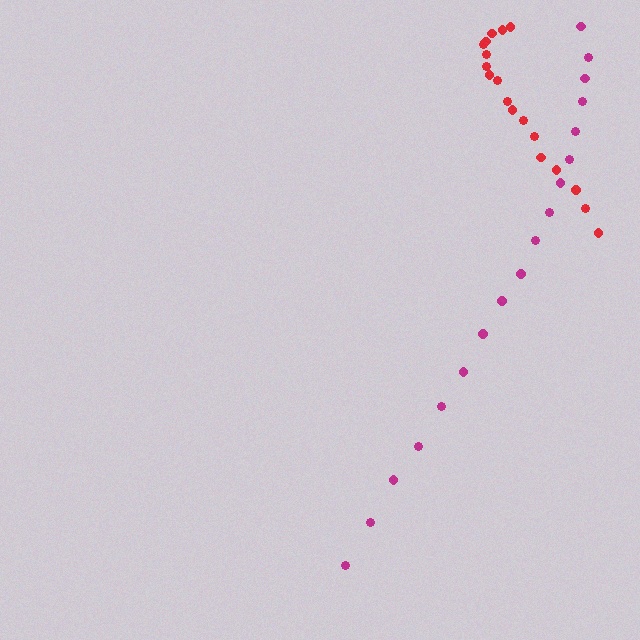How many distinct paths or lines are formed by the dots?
There are 2 distinct paths.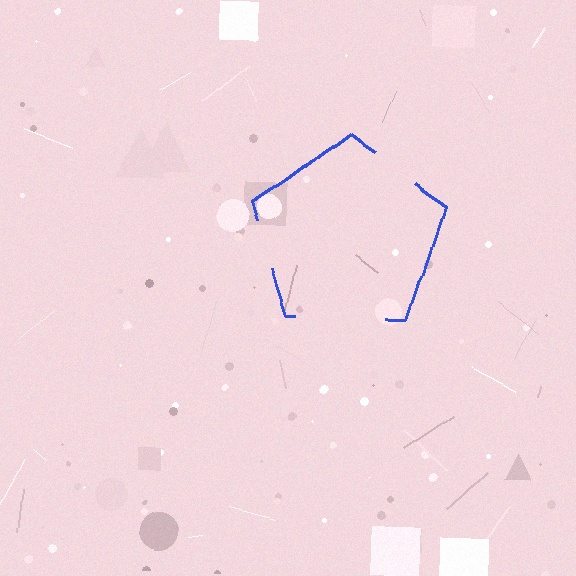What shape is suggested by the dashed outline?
The dashed outline suggests a pentagon.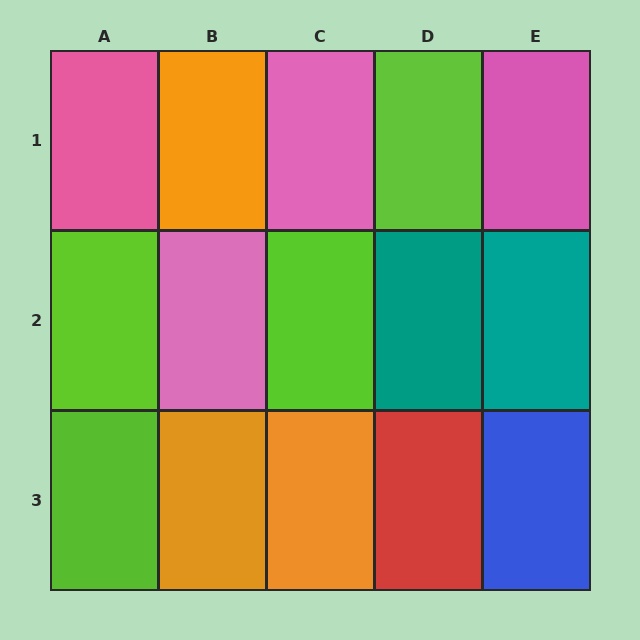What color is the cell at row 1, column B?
Orange.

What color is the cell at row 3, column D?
Red.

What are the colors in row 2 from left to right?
Lime, pink, lime, teal, teal.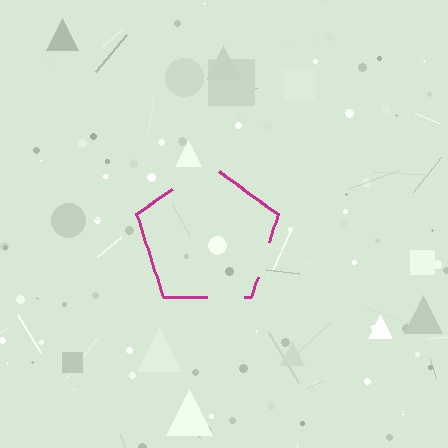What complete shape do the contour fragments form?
The contour fragments form a pentagon.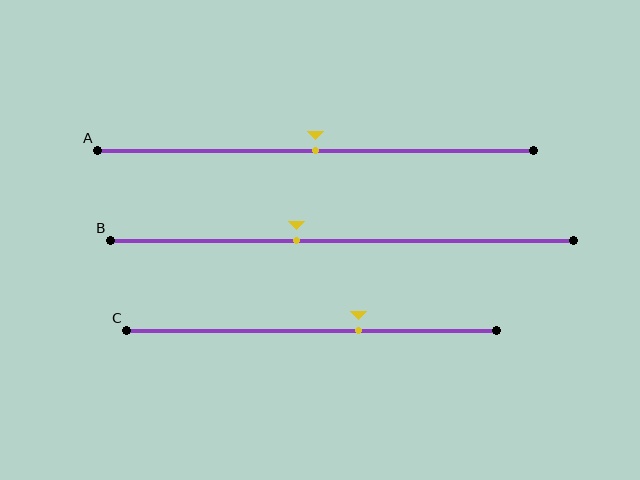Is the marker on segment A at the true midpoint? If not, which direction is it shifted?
Yes, the marker on segment A is at the true midpoint.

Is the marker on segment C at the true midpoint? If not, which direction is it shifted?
No, the marker on segment C is shifted to the right by about 13% of the segment length.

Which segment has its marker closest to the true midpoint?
Segment A has its marker closest to the true midpoint.